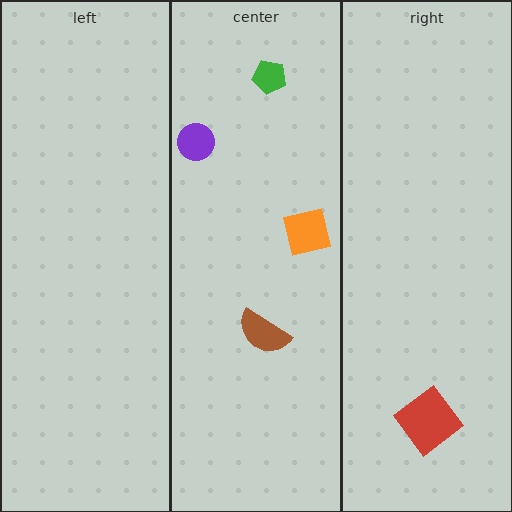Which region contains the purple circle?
The center region.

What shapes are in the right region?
The red diamond.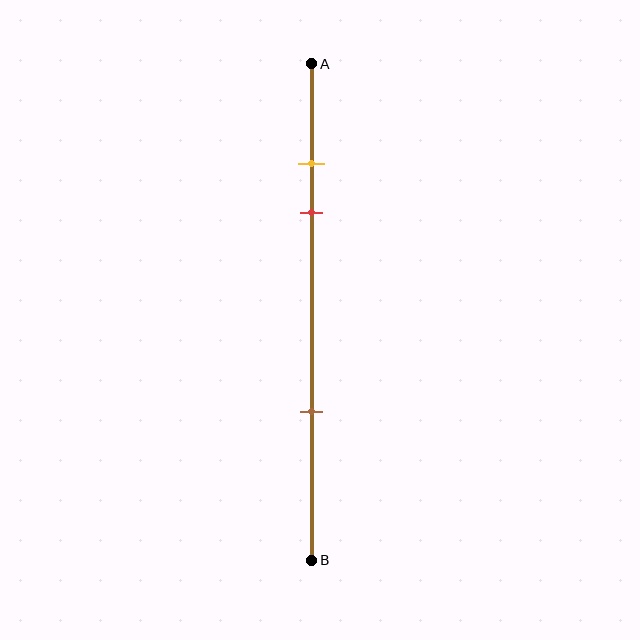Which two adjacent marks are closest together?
The yellow and red marks are the closest adjacent pair.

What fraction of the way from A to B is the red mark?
The red mark is approximately 30% (0.3) of the way from A to B.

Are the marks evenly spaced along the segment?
No, the marks are not evenly spaced.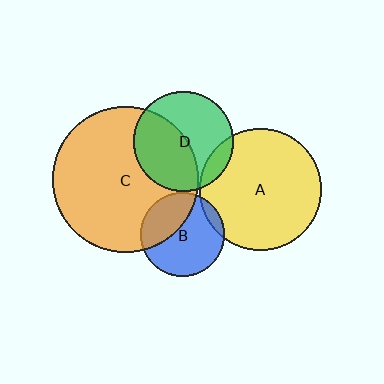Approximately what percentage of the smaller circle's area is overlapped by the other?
Approximately 35%.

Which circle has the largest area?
Circle C (orange).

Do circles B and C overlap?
Yes.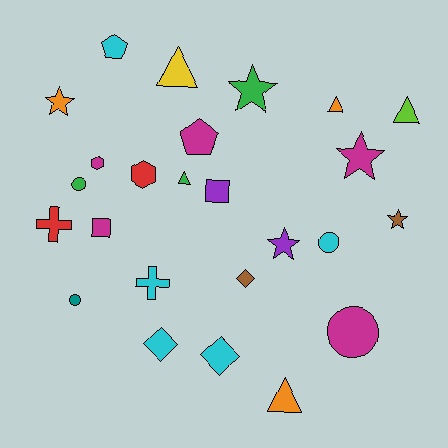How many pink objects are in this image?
There are no pink objects.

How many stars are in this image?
There are 5 stars.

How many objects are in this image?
There are 25 objects.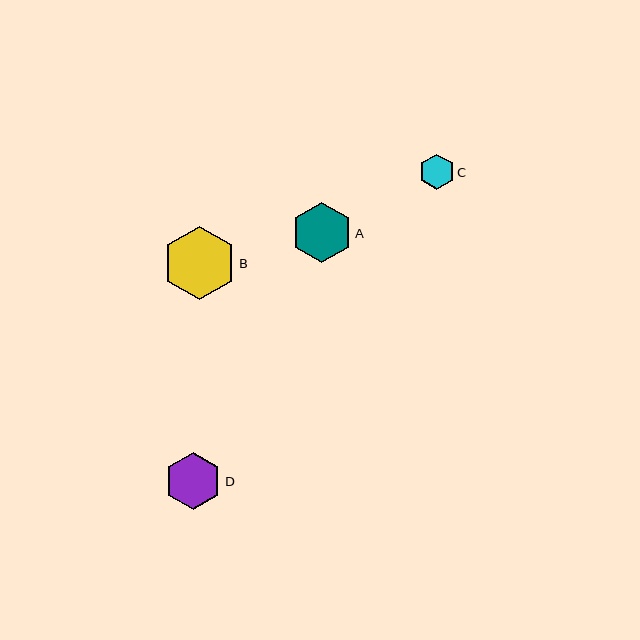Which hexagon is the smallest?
Hexagon C is the smallest with a size of approximately 35 pixels.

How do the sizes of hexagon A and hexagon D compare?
Hexagon A and hexagon D are approximately the same size.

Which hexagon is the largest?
Hexagon B is the largest with a size of approximately 73 pixels.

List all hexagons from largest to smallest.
From largest to smallest: B, A, D, C.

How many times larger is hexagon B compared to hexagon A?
Hexagon B is approximately 1.2 times the size of hexagon A.